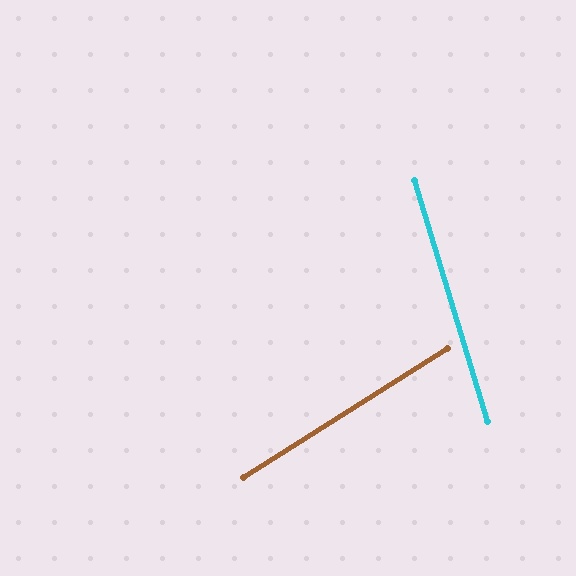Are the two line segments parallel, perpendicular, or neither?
Neither parallel nor perpendicular — they differ by about 74°.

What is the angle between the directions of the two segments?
Approximately 74 degrees.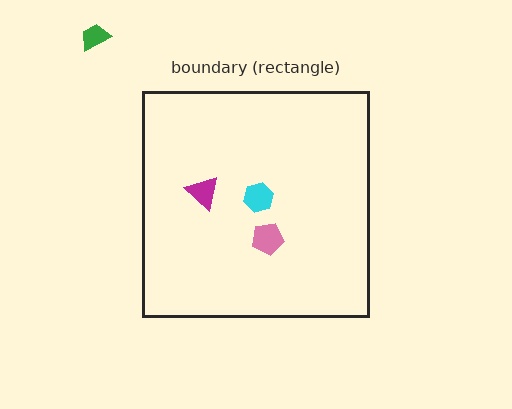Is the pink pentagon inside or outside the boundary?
Inside.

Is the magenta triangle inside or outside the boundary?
Inside.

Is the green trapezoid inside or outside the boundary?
Outside.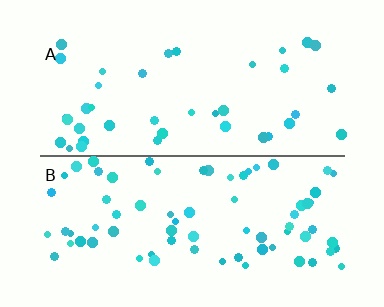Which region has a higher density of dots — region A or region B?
B (the bottom).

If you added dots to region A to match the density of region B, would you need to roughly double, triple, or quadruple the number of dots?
Approximately double.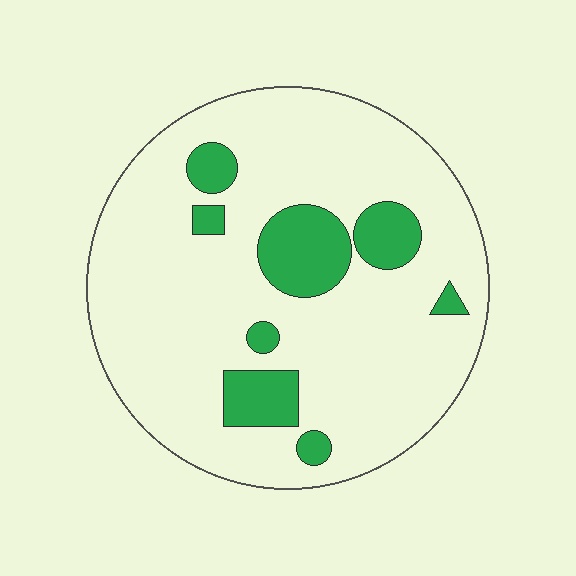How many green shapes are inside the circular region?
8.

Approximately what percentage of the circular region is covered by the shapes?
Approximately 15%.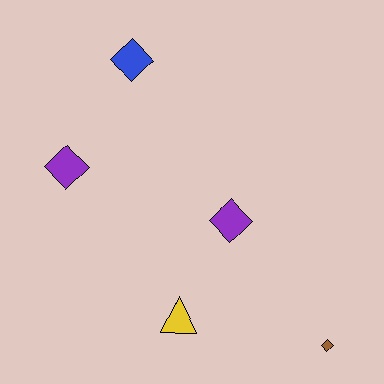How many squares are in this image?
There are no squares.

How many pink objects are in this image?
There are no pink objects.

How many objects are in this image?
There are 5 objects.